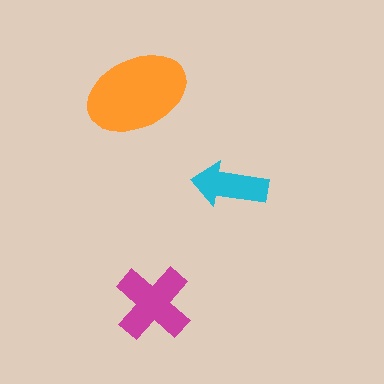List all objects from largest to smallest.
The orange ellipse, the magenta cross, the cyan arrow.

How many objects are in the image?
There are 3 objects in the image.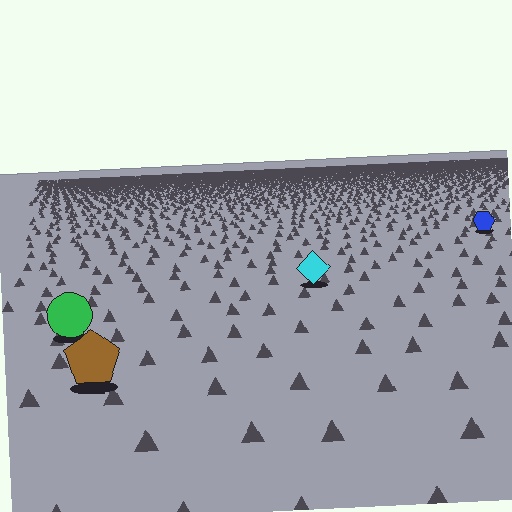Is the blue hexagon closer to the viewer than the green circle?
No. The green circle is closer — you can tell from the texture gradient: the ground texture is coarser near it.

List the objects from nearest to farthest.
From nearest to farthest: the brown pentagon, the green circle, the cyan diamond, the blue hexagon.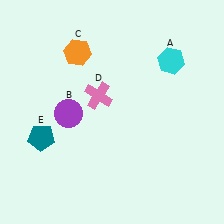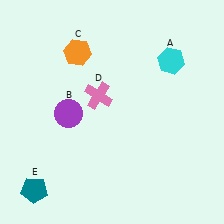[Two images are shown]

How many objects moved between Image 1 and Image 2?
1 object moved between the two images.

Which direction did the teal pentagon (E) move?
The teal pentagon (E) moved down.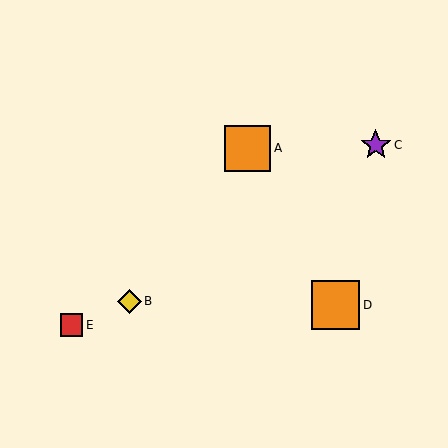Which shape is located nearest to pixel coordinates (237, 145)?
The orange square (labeled A) at (248, 148) is nearest to that location.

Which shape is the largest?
The orange square (labeled D) is the largest.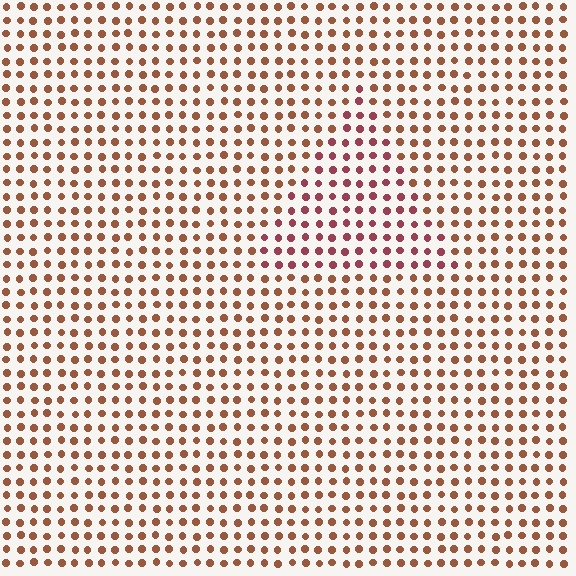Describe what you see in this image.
The image is filled with small brown elements in a uniform arrangement. A triangle-shaped region is visible where the elements are tinted to a slightly different hue, forming a subtle color boundary.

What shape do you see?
I see a triangle.